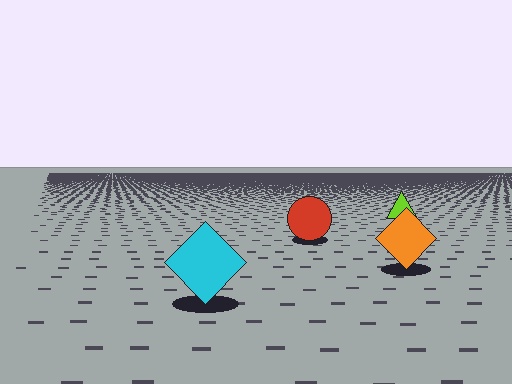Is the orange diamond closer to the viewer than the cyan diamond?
No. The cyan diamond is closer — you can tell from the texture gradient: the ground texture is coarser near it.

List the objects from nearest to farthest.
From nearest to farthest: the cyan diamond, the orange diamond, the red circle, the lime triangle.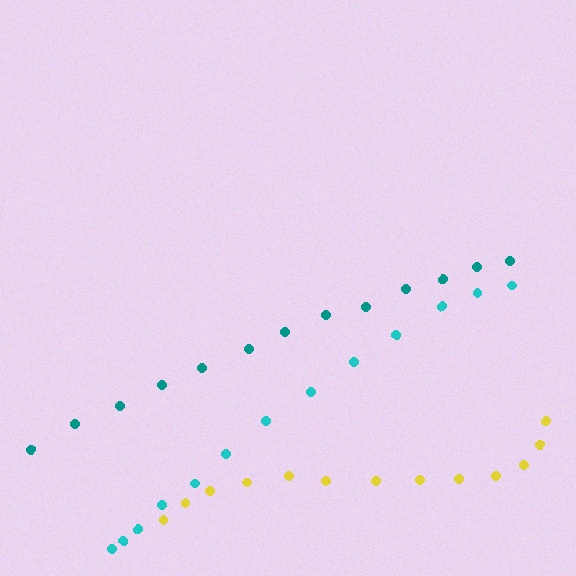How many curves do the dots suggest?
There are 3 distinct paths.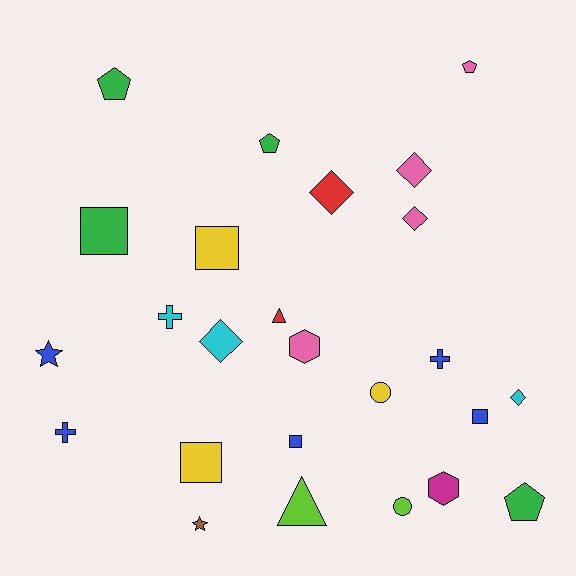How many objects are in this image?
There are 25 objects.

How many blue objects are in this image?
There are 5 blue objects.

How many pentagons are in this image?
There are 4 pentagons.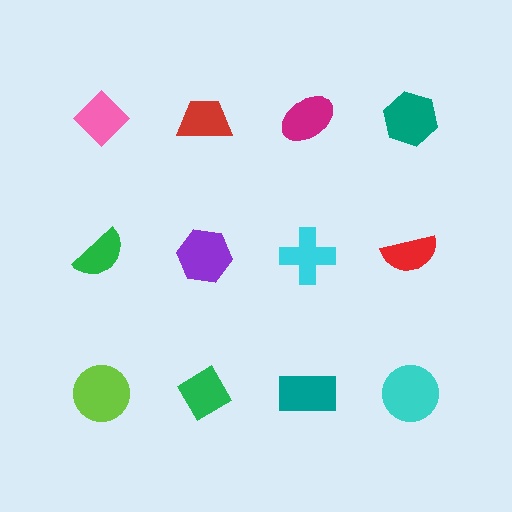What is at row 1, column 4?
A teal hexagon.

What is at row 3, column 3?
A teal rectangle.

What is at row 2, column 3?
A cyan cross.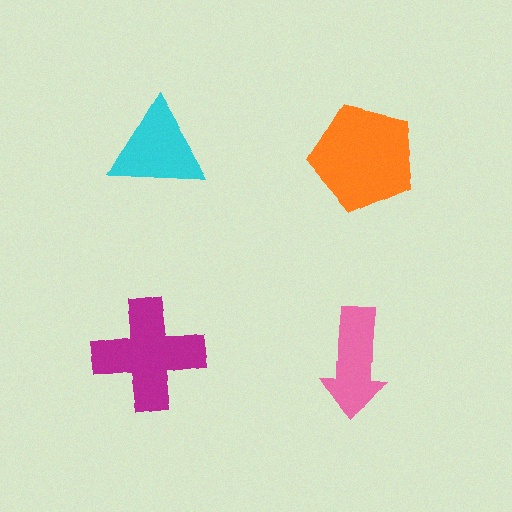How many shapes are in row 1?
2 shapes.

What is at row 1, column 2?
An orange pentagon.